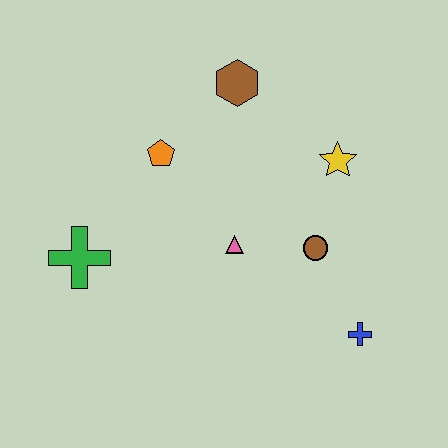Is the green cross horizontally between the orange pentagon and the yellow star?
No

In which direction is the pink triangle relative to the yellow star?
The pink triangle is to the left of the yellow star.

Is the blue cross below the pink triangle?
Yes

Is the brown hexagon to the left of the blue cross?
Yes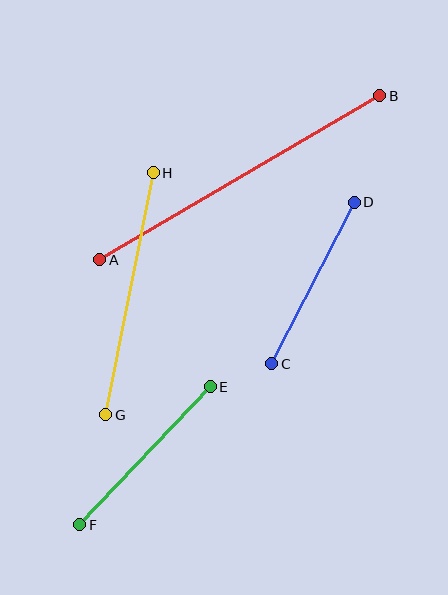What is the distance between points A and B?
The distance is approximately 324 pixels.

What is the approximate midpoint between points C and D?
The midpoint is at approximately (313, 283) pixels.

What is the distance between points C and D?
The distance is approximately 181 pixels.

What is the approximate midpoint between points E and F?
The midpoint is at approximately (145, 456) pixels.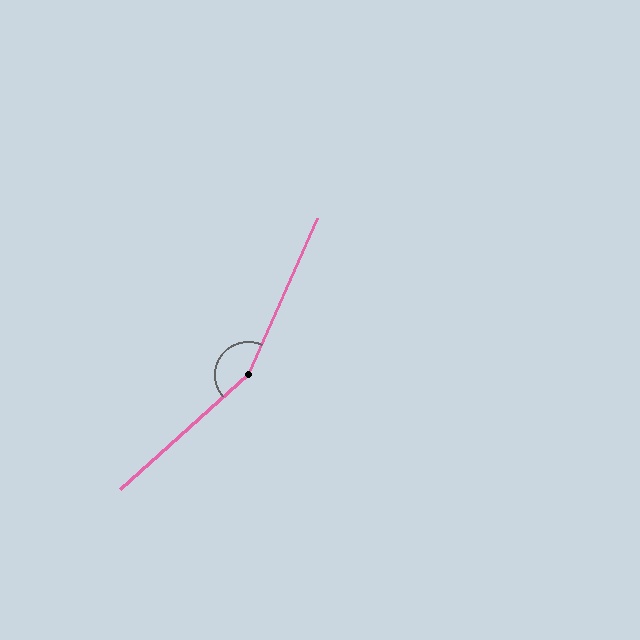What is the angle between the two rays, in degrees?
Approximately 156 degrees.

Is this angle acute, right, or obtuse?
It is obtuse.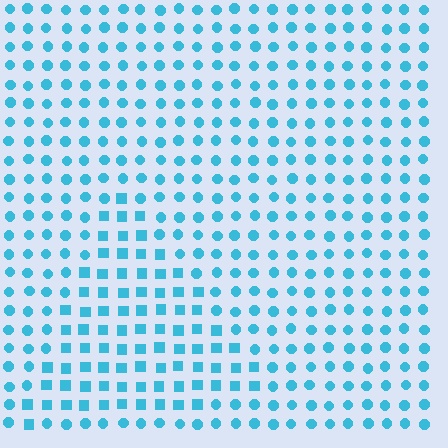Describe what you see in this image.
The image is filled with small cyan elements arranged in a uniform grid. A triangle-shaped region contains squares, while the surrounding area contains circles. The boundary is defined purely by the change in element shape.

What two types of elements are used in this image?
The image uses squares inside the triangle region and circles outside it.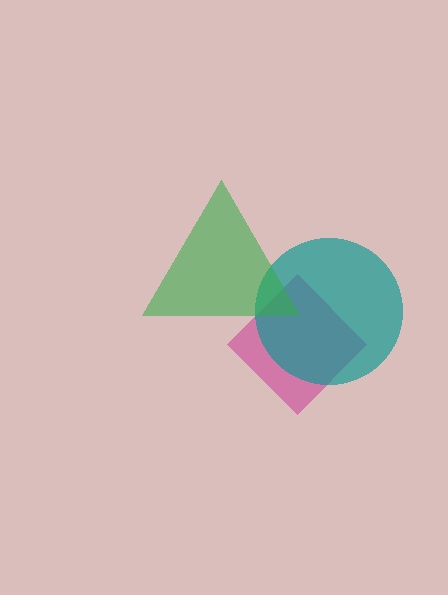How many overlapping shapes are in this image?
There are 3 overlapping shapes in the image.